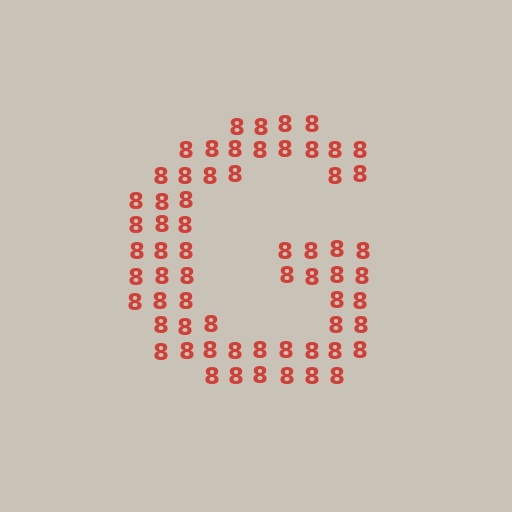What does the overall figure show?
The overall figure shows the letter G.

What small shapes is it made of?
It is made of small digit 8's.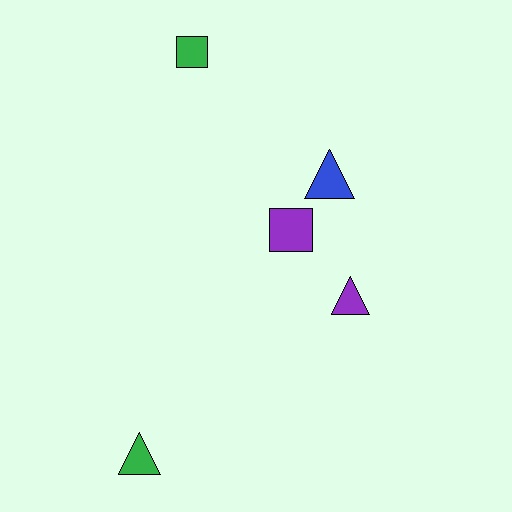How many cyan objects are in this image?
There are no cyan objects.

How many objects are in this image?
There are 5 objects.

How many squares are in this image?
There are 2 squares.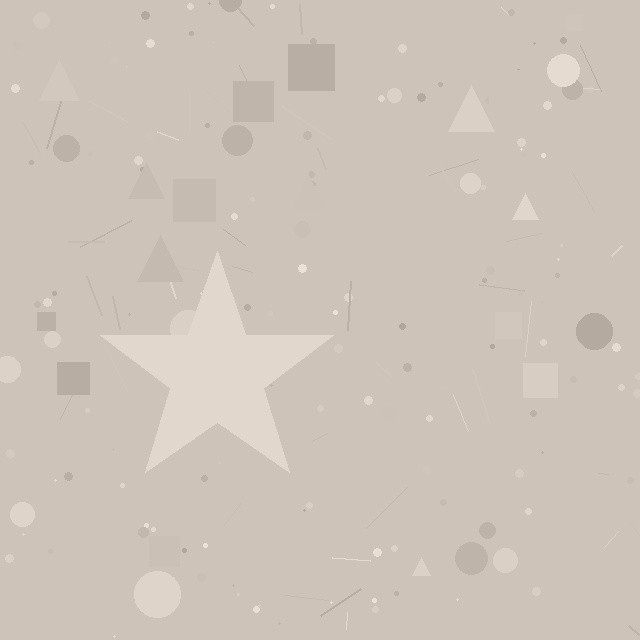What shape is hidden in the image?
A star is hidden in the image.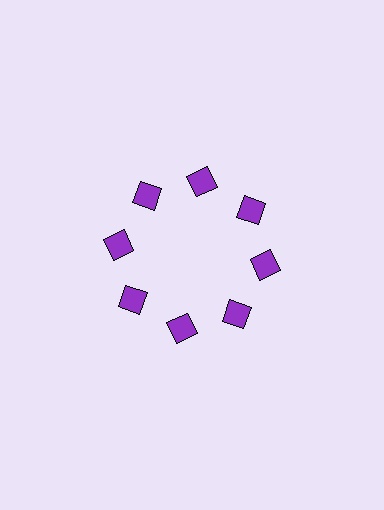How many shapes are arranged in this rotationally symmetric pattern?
There are 8 shapes, arranged in 8 groups of 1.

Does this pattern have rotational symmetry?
Yes, this pattern has 8-fold rotational symmetry. It looks the same after rotating 45 degrees around the center.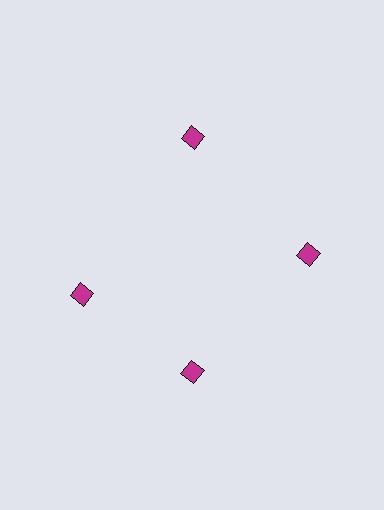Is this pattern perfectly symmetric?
No. The 4 magenta diamonds are arranged in a ring, but one element near the 9 o'clock position is rotated out of alignment along the ring, breaking the 4-fold rotational symmetry.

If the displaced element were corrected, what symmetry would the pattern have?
It would have 4-fold rotational symmetry — the pattern would map onto itself every 90 degrees.